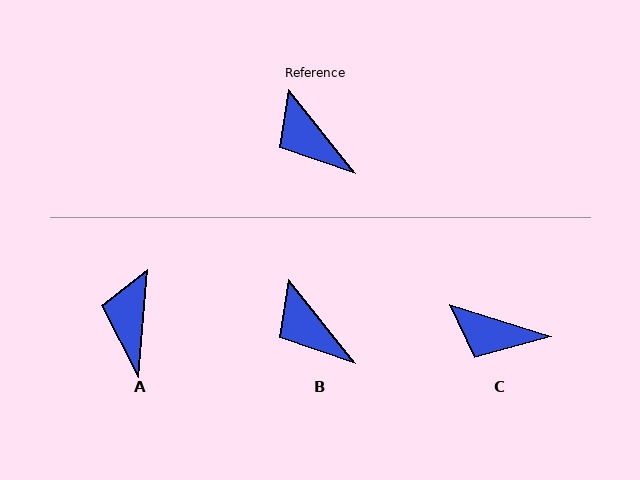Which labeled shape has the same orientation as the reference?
B.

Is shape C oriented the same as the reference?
No, it is off by about 34 degrees.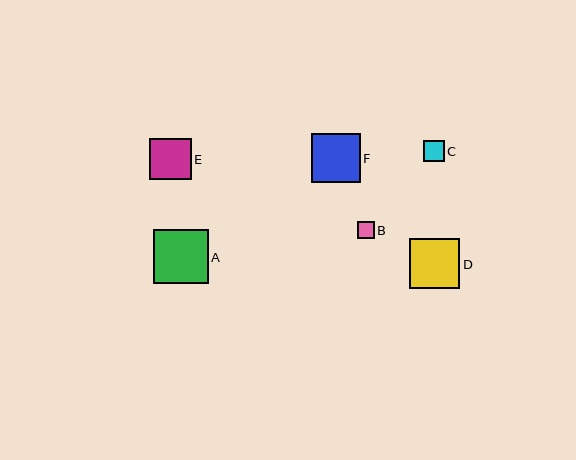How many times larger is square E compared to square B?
Square E is approximately 2.4 times the size of square B.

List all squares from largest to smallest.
From largest to smallest: A, D, F, E, C, B.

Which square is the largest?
Square A is the largest with a size of approximately 55 pixels.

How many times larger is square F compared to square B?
Square F is approximately 2.9 times the size of square B.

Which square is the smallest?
Square B is the smallest with a size of approximately 17 pixels.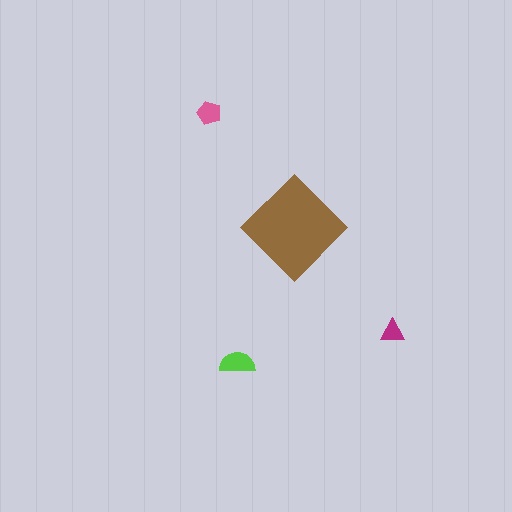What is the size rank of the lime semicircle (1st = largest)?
2nd.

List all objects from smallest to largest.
The magenta triangle, the pink pentagon, the lime semicircle, the brown diamond.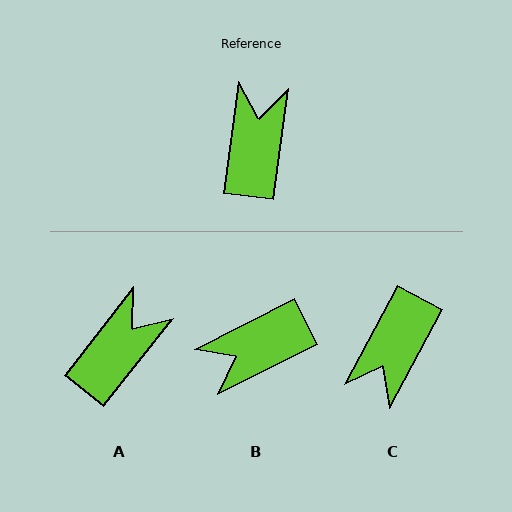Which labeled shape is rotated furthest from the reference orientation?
C, about 159 degrees away.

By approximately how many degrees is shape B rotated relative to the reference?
Approximately 124 degrees counter-clockwise.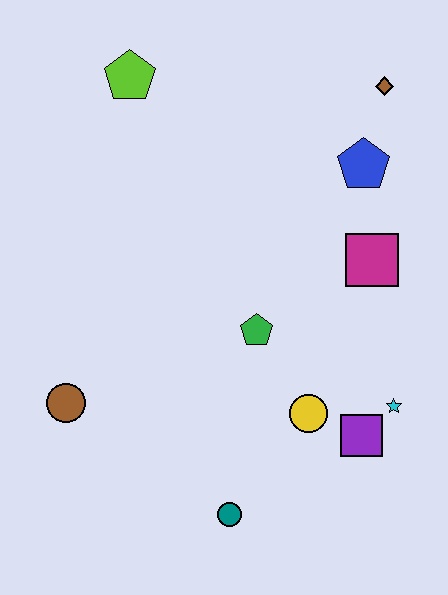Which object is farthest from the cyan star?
The lime pentagon is farthest from the cyan star.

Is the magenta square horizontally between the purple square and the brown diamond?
Yes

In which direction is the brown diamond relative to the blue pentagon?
The brown diamond is above the blue pentagon.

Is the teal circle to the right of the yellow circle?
No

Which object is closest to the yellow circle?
The purple square is closest to the yellow circle.